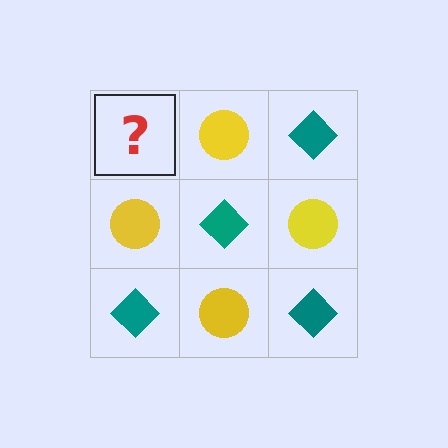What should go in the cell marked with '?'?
The missing cell should contain a teal diamond.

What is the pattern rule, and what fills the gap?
The rule is that it alternates teal diamond and yellow circle in a checkerboard pattern. The gap should be filled with a teal diamond.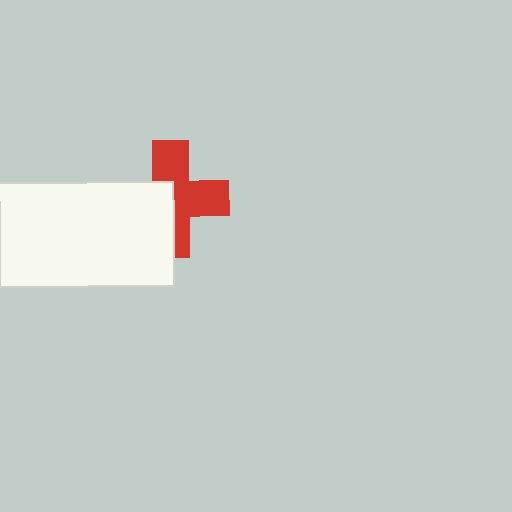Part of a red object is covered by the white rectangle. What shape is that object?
It is a cross.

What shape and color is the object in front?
The object in front is a white rectangle.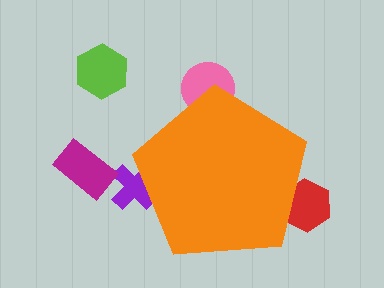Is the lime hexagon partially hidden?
No, the lime hexagon is fully visible.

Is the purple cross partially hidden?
Yes, the purple cross is partially hidden behind the orange pentagon.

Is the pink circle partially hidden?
Yes, the pink circle is partially hidden behind the orange pentagon.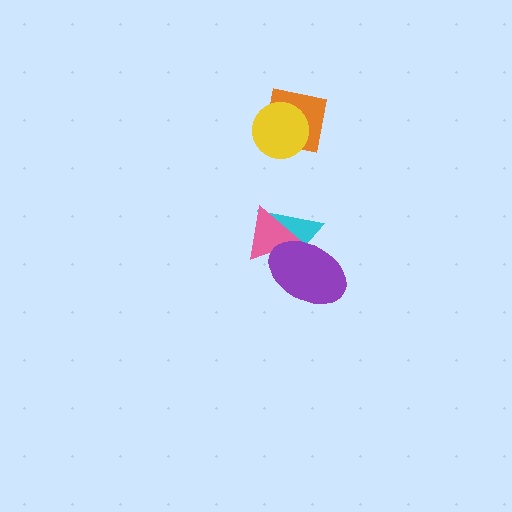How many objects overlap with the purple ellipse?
2 objects overlap with the purple ellipse.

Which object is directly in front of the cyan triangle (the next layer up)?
The pink triangle is directly in front of the cyan triangle.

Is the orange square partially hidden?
Yes, it is partially covered by another shape.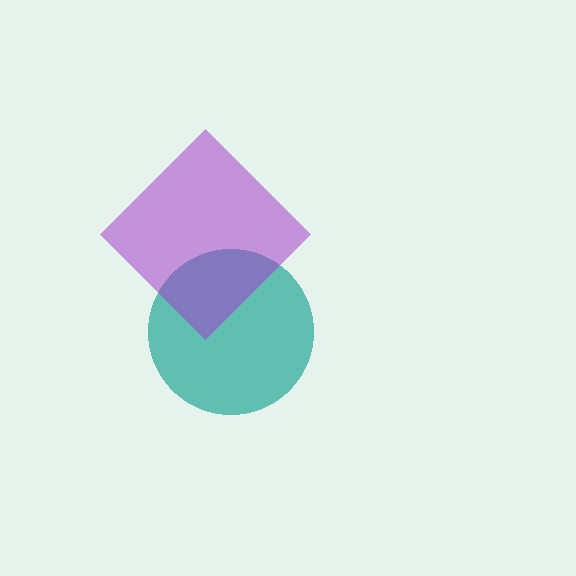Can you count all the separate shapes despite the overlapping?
Yes, there are 2 separate shapes.